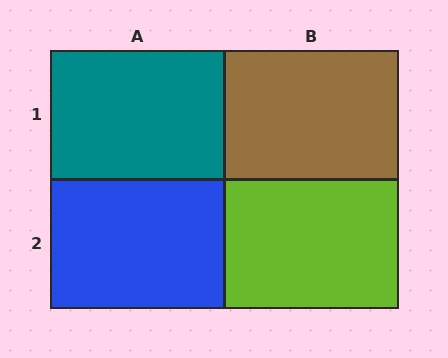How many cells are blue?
1 cell is blue.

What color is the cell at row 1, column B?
Brown.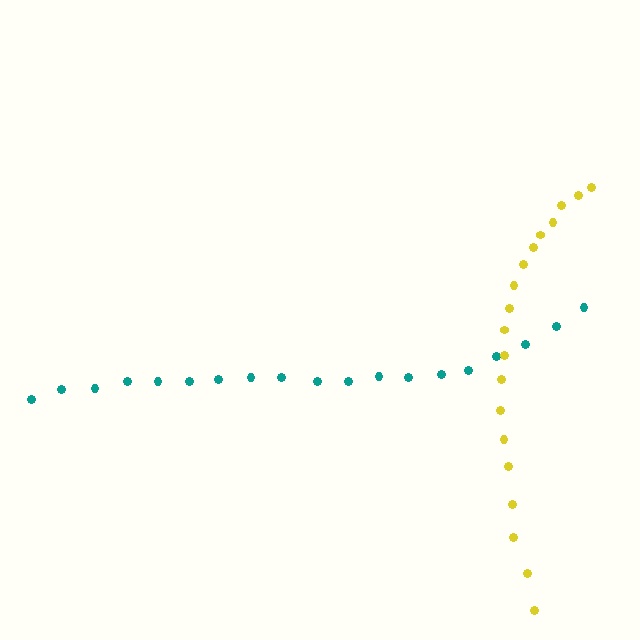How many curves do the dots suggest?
There are 2 distinct paths.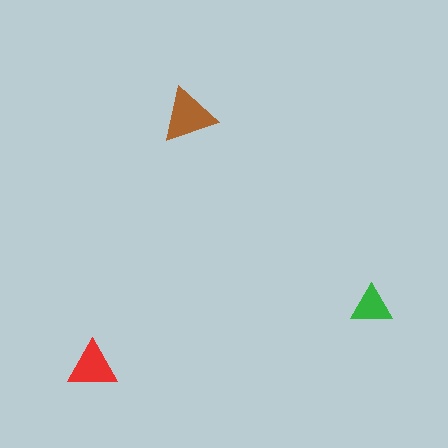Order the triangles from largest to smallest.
the brown one, the red one, the green one.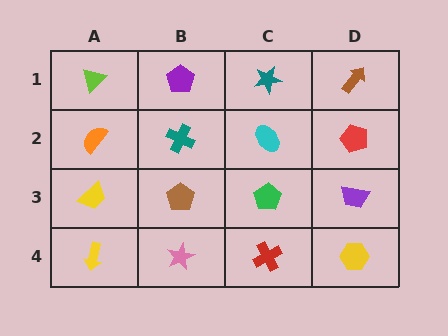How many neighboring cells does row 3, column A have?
3.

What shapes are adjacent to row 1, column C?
A cyan ellipse (row 2, column C), a purple pentagon (row 1, column B), a brown arrow (row 1, column D).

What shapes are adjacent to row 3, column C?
A cyan ellipse (row 2, column C), a red cross (row 4, column C), a brown pentagon (row 3, column B), a purple trapezoid (row 3, column D).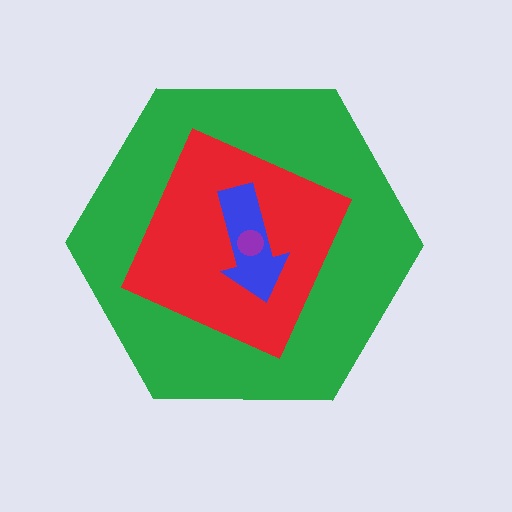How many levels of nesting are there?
4.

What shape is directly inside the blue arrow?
The purple circle.